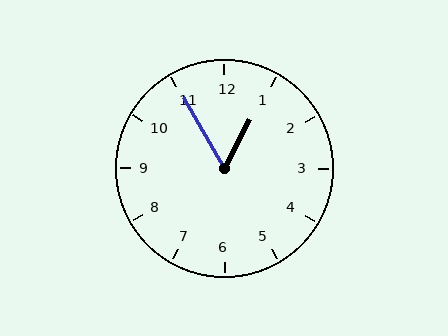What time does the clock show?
12:55.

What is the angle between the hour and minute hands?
Approximately 58 degrees.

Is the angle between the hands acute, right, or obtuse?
It is acute.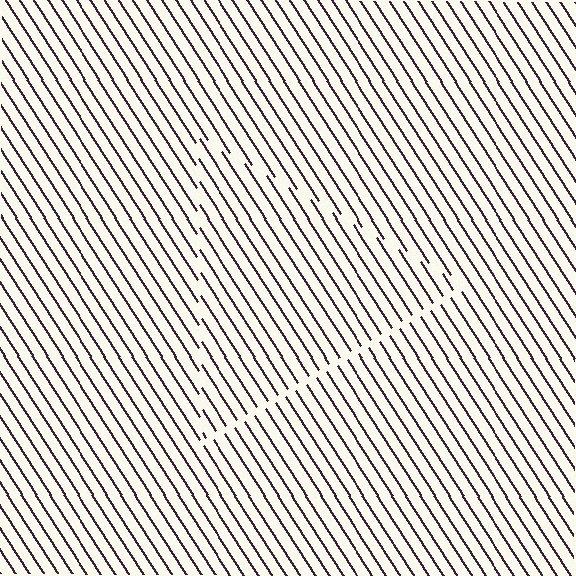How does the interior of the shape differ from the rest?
The interior of the shape contains the same grating, shifted by half a period — the contour is defined by the phase discontinuity where line-ends from the inner and outer gratings abut.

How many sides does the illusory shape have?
3 sides — the line-ends trace a triangle.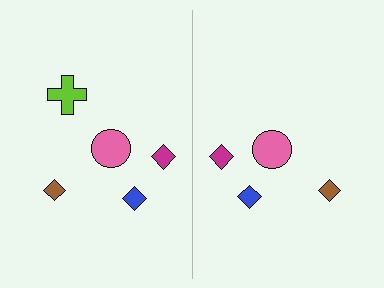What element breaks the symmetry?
A lime cross is missing from the right side.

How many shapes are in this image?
There are 9 shapes in this image.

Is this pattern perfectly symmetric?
No, the pattern is not perfectly symmetric. A lime cross is missing from the right side.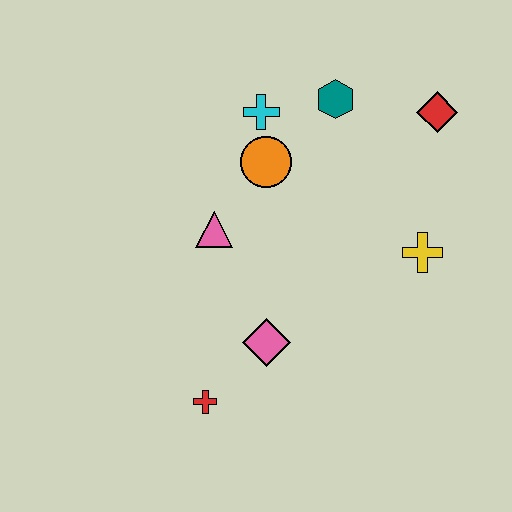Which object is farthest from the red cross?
The red diamond is farthest from the red cross.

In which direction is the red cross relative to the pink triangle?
The red cross is below the pink triangle.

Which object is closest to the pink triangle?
The orange circle is closest to the pink triangle.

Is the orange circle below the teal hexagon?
Yes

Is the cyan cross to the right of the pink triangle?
Yes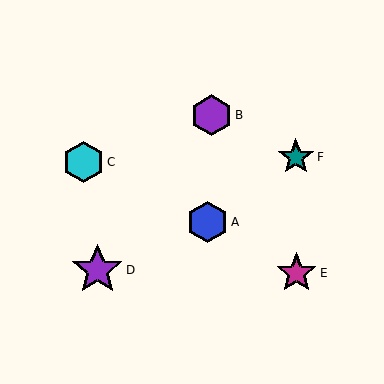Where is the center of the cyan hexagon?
The center of the cyan hexagon is at (83, 162).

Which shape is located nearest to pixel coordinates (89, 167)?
The cyan hexagon (labeled C) at (83, 162) is nearest to that location.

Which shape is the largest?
The purple star (labeled D) is the largest.